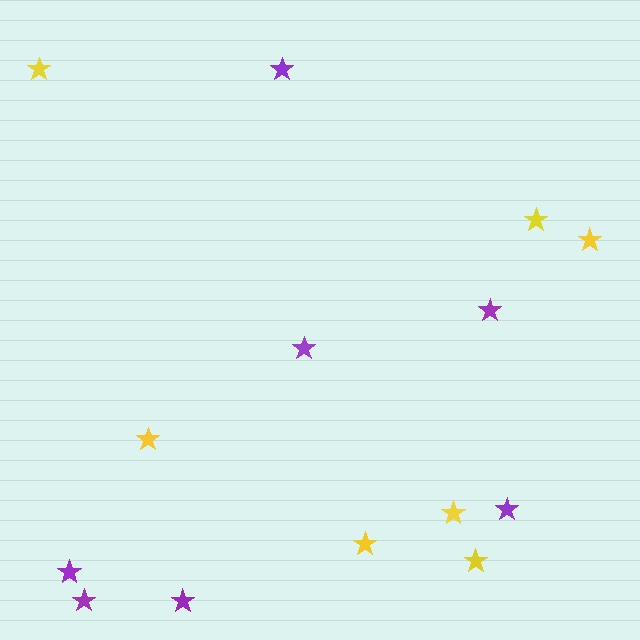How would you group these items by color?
There are 2 groups: one group of yellow stars (7) and one group of purple stars (7).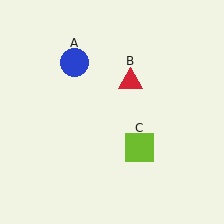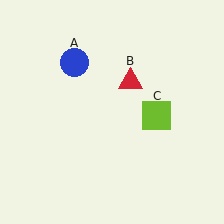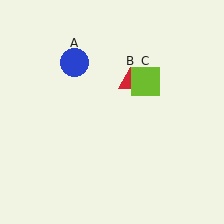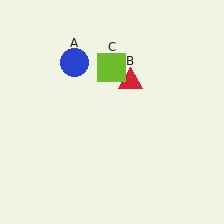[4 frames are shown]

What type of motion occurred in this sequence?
The lime square (object C) rotated counterclockwise around the center of the scene.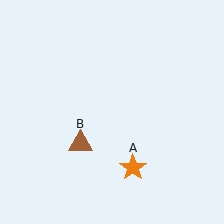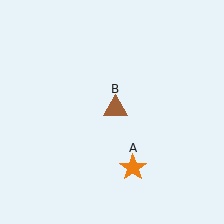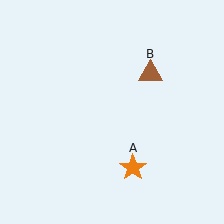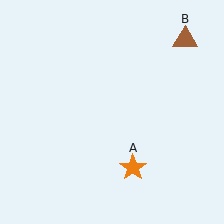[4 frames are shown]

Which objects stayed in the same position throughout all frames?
Orange star (object A) remained stationary.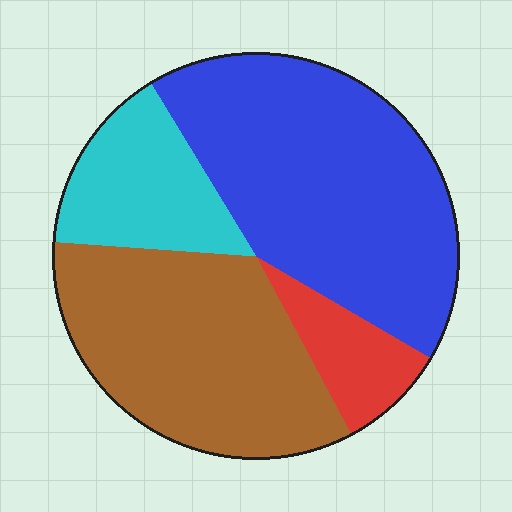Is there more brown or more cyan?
Brown.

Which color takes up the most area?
Blue, at roughly 40%.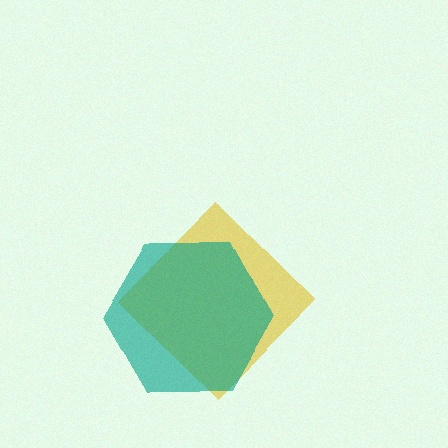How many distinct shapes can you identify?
There are 2 distinct shapes: a yellow diamond, a teal hexagon.